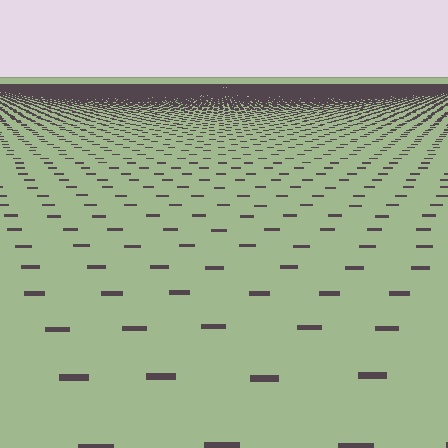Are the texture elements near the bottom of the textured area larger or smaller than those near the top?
Larger. Near the bottom, elements are closer to the viewer and appear at a bigger on-screen size.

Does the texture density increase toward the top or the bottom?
Density increases toward the top.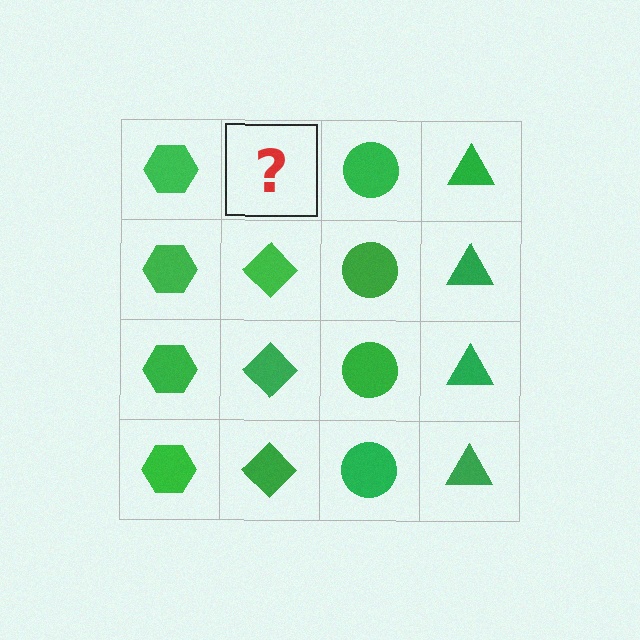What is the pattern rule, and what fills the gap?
The rule is that each column has a consistent shape. The gap should be filled with a green diamond.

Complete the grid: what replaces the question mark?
The question mark should be replaced with a green diamond.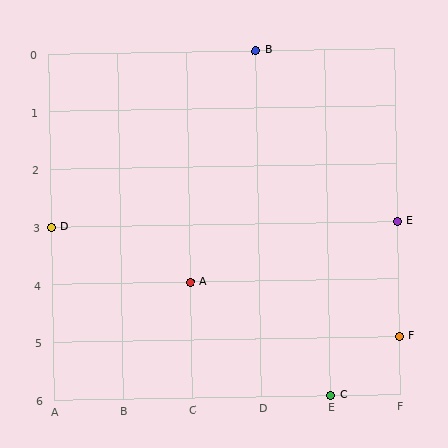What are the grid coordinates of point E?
Point E is at grid coordinates (F, 3).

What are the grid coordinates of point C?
Point C is at grid coordinates (E, 6).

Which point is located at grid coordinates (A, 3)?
Point D is at (A, 3).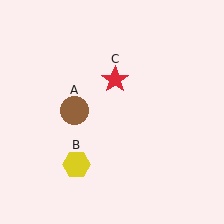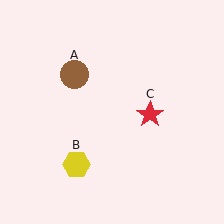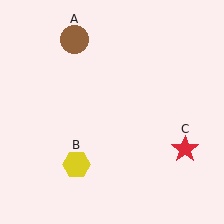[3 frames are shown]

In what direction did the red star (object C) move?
The red star (object C) moved down and to the right.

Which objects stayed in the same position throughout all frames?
Yellow hexagon (object B) remained stationary.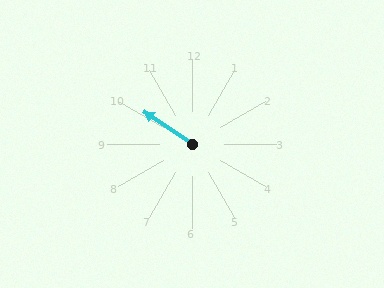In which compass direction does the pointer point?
Northwest.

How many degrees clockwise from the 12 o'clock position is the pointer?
Approximately 304 degrees.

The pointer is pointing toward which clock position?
Roughly 10 o'clock.